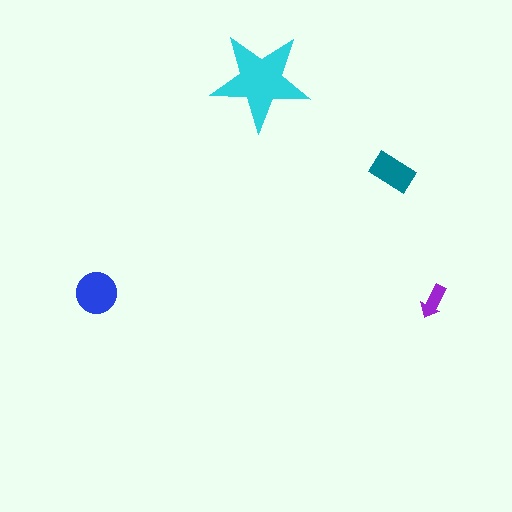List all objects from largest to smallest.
The cyan star, the blue circle, the teal rectangle, the purple arrow.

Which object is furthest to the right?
The purple arrow is rightmost.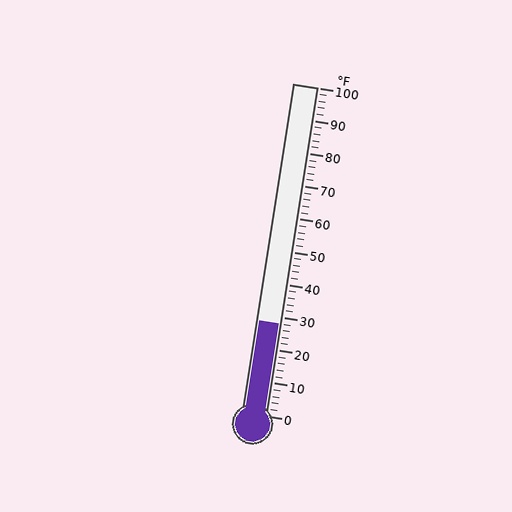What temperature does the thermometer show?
The thermometer shows approximately 28°F.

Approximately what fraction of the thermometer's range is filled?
The thermometer is filled to approximately 30% of its range.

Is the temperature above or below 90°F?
The temperature is below 90°F.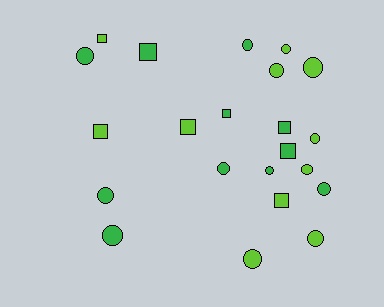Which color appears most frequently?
Lime, with 11 objects.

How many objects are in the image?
There are 22 objects.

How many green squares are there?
There are 4 green squares.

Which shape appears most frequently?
Circle, with 14 objects.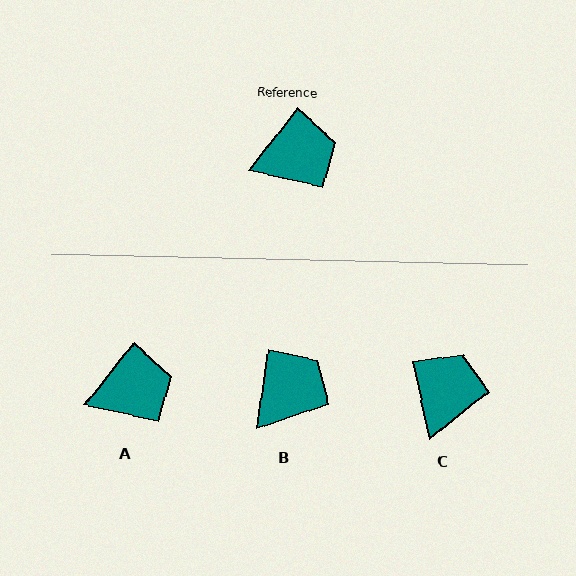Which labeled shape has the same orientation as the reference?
A.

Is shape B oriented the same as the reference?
No, it is off by about 31 degrees.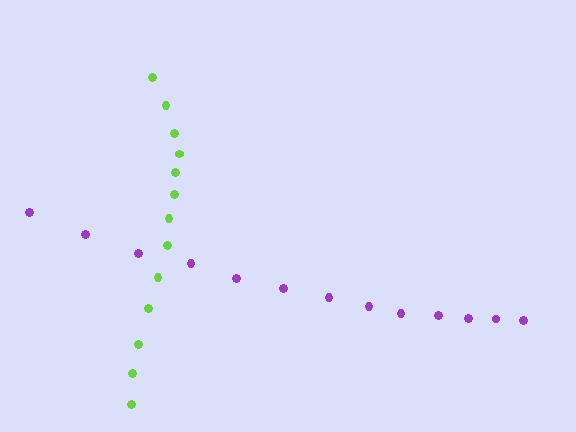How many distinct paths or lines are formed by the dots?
There are 2 distinct paths.